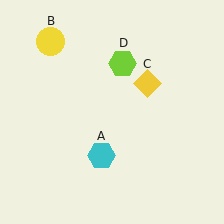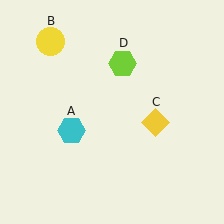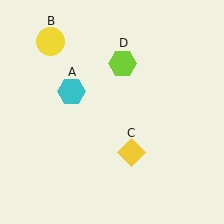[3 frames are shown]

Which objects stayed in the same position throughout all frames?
Yellow circle (object B) and lime hexagon (object D) remained stationary.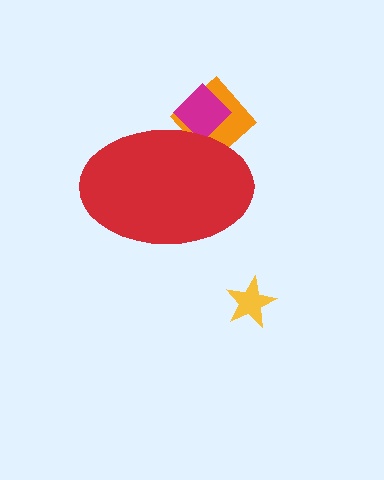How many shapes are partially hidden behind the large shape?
2 shapes are partially hidden.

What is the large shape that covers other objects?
A red ellipse.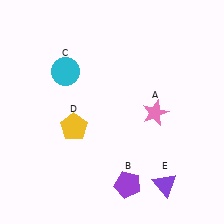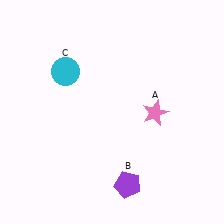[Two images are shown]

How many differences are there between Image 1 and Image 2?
There are 2 differences between the two images.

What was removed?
The purple triangle (E), the yellow pentagon (D) were removed in Image 2.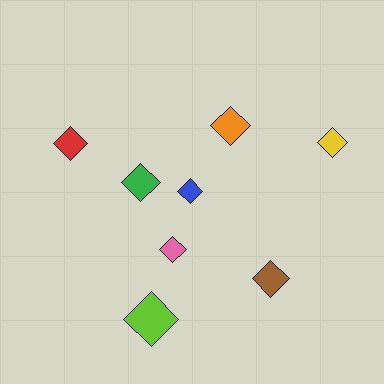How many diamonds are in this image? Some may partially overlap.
There are 8 diamonds.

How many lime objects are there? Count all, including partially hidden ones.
There is 1 lime object.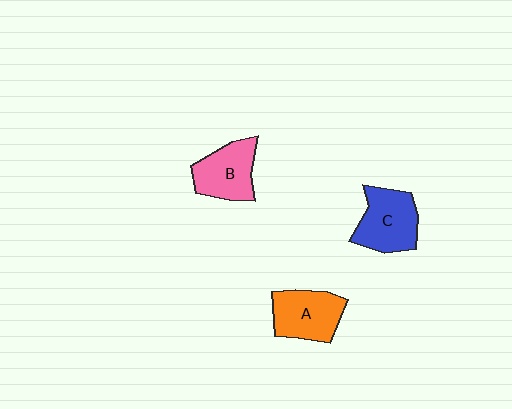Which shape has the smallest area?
Shape B (pink).